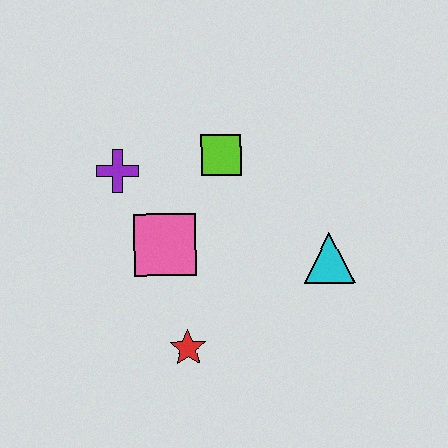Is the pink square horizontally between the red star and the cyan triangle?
No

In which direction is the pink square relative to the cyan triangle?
The pink square is to the left of the cyan triangle.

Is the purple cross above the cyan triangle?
Yes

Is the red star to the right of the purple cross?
Yes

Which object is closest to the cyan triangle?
The lime square is closest to the cyan triangle.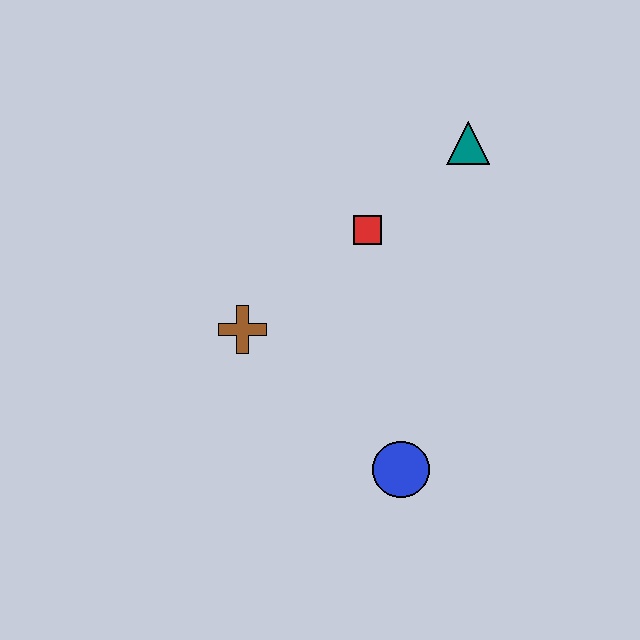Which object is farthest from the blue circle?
The teal triangle is farthest from the blue circle.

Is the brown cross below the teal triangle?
Yes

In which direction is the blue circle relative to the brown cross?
The blue circle is to the right of the brown cross.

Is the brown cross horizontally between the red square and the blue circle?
No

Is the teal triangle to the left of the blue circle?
No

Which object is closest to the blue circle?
The brown cross is closest to the blue circle.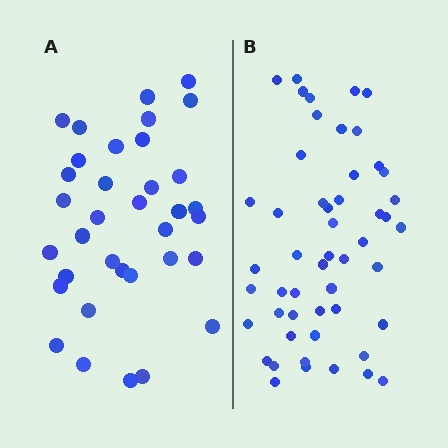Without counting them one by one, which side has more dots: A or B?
Region B (the right region) has more dots.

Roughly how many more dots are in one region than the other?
Region B has approximately 15 more dots than region A.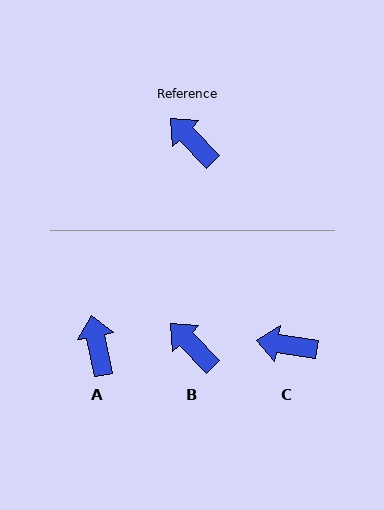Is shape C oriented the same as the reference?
No, it is off by about 37 degrees.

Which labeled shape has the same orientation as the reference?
B.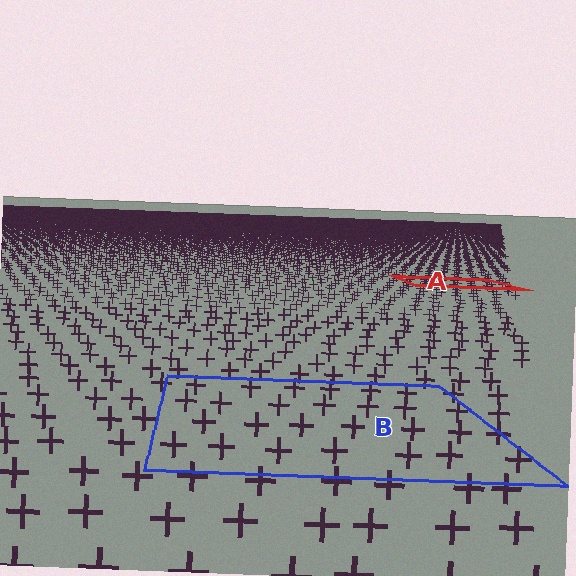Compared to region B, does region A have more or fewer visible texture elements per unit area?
Region A has more texture elements per unit area — they are packed more densely because it is farther away.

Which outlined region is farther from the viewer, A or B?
Region A is farther from the viewer — the texture elements inside it appear smaller and more densely packed.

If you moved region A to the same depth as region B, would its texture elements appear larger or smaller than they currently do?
They would appear larger. At a closer depth, the same texture elements are projected at a bigger on-screen size.